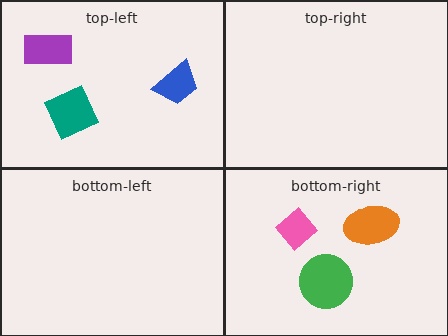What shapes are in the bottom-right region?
The pink diamond, the green circle, the orange ellipse.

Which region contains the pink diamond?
The bottom-right region.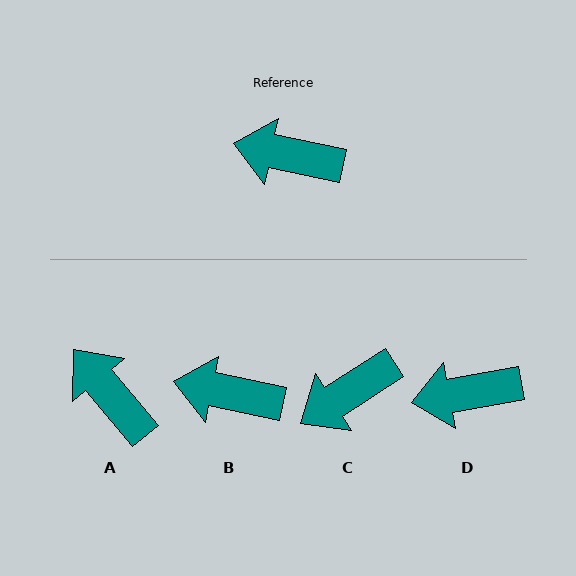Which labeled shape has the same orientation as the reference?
B.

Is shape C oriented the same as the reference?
No, it is off by about 45 degrees.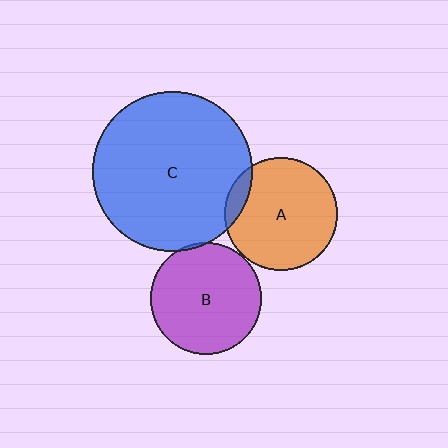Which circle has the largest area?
Circle C (blue).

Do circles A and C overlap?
Yes.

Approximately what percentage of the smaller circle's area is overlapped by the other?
Approximately 10%.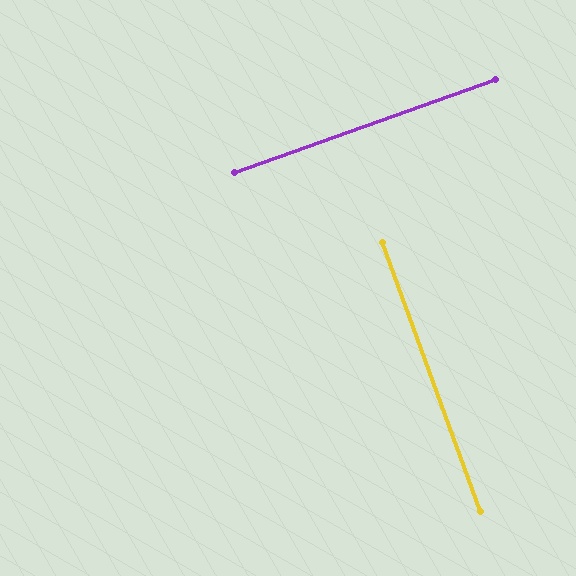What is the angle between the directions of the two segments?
Approximately 89 degrees.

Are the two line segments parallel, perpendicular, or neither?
Perpendicular — they meet at approximately 89°.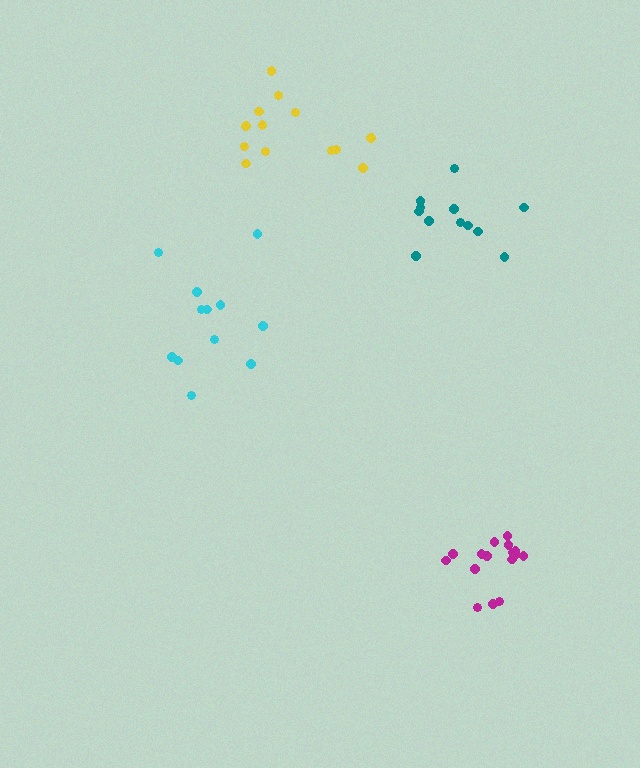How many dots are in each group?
Group 1: 16 dots, Group 2: 12 dots, Group 3: 12 dots, Group 4: 13 dots (53 total).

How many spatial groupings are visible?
There are 4 spatial groupings.